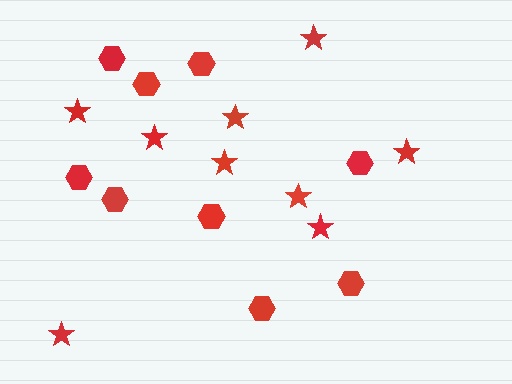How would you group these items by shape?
There are 2 groups: one group of stars (9) and one group of hexagons (9).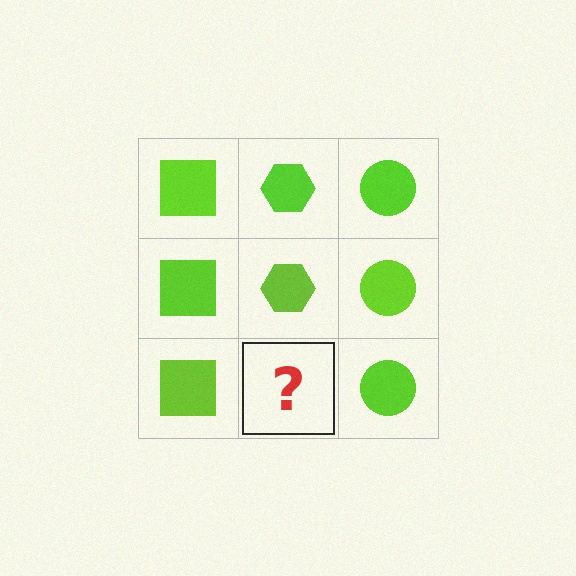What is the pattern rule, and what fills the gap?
The rule is that each column has a consistent shape. The gap should be filled with a lime hexagon.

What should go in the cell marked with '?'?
The missing cell should contain a lime hexagon.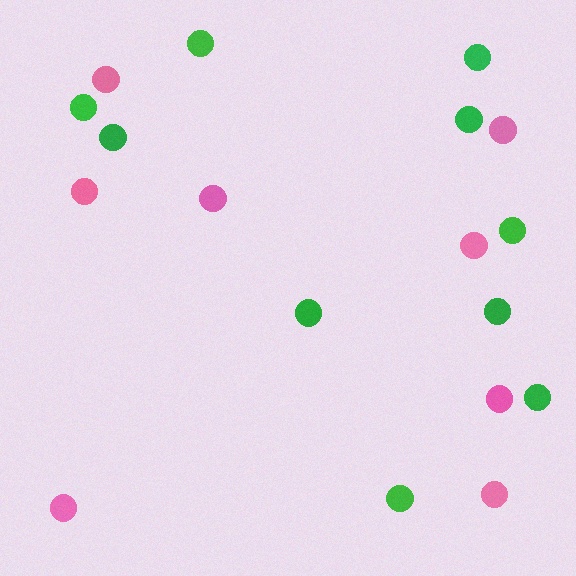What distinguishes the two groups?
There are 2 groups: one group of pink circles (8) and one group of green circles (10).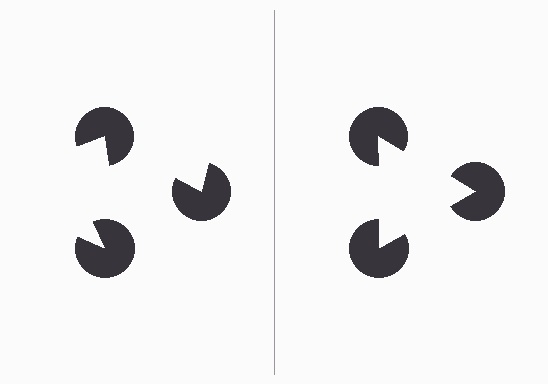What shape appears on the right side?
An illusory triangle.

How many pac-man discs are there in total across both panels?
6 — 3 on each side.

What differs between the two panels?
The pac-man discs are positioned identically on both sides; only the wedge orientations differ. On the right they align to a triangle; on the left they are misaligned.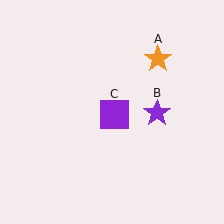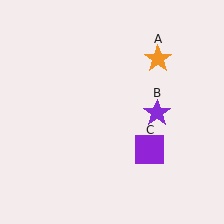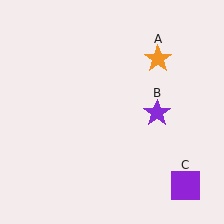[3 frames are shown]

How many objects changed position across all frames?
1 object changed position: purple square (object C).